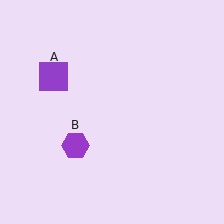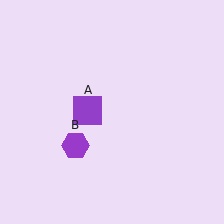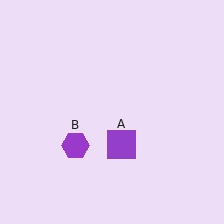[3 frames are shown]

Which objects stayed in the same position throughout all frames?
Purple hexagon (object B) remained stationary.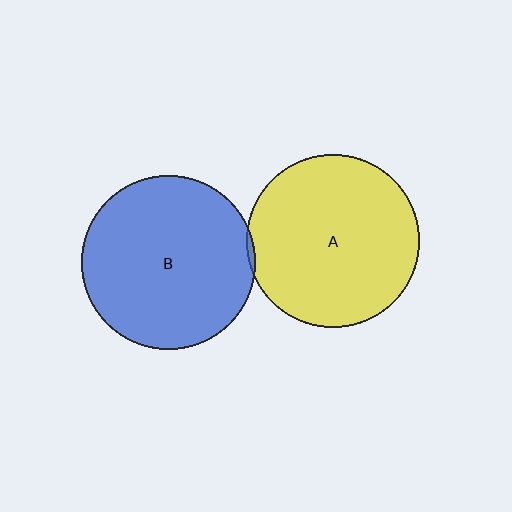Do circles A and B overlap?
Yes.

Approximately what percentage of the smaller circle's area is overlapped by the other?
Approximately 5%.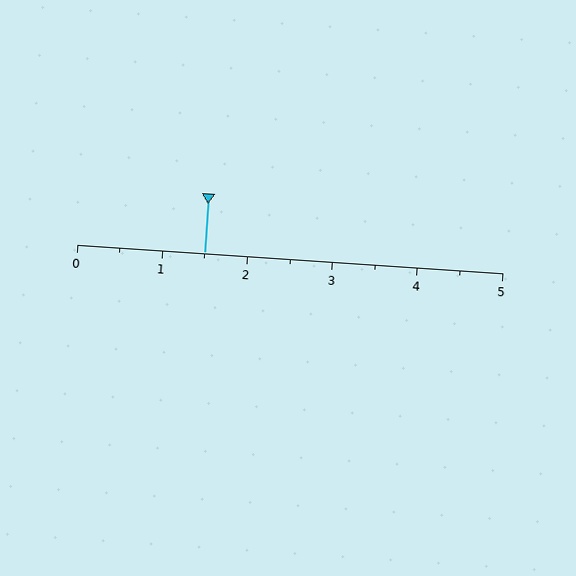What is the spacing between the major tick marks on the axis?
The major ticks are spaced 1 apart.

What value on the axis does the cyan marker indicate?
The marker indicates approximately 1.5.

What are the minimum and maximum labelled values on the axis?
The axis runs from 0 to 5.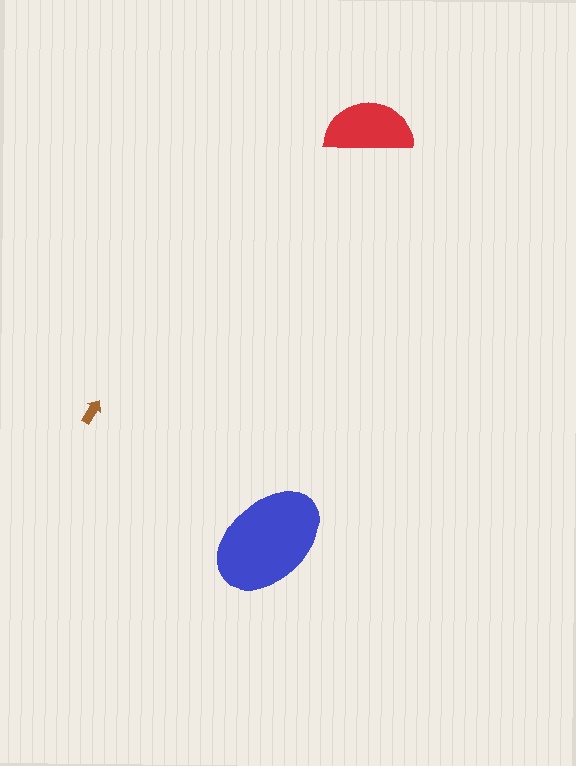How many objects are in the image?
There are 3 objects in the image.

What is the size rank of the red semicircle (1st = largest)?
2nd.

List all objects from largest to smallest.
The blue ellipse, the red semicircle, the brown arrow.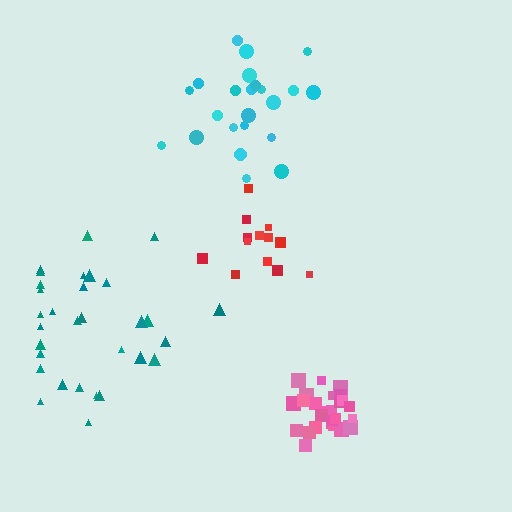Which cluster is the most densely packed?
Pink.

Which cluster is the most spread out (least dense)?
Teal.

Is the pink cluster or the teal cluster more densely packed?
Pink.